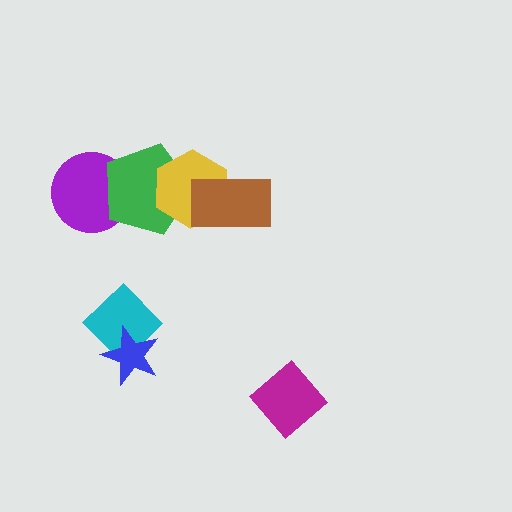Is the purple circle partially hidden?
Yes, it is partially covered by another shape.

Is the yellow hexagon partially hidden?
Yes, it is partially covered by another shape.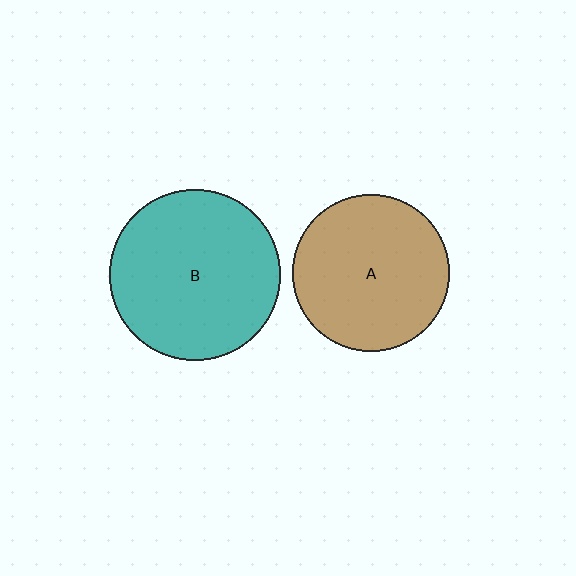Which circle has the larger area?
Circle B (teal).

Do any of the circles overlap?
No, none of the circles overlap.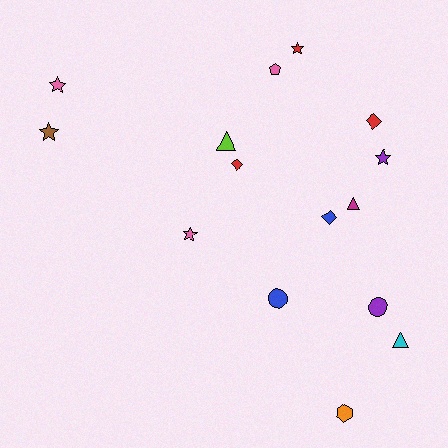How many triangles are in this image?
There are 3 triangles.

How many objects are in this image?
There are 15 objects.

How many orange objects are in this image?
There is 1 orange object.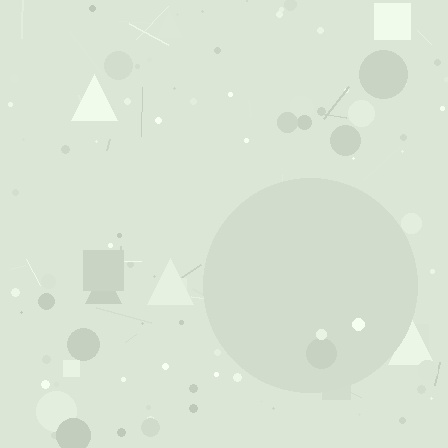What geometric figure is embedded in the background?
A circle is embedded in the background.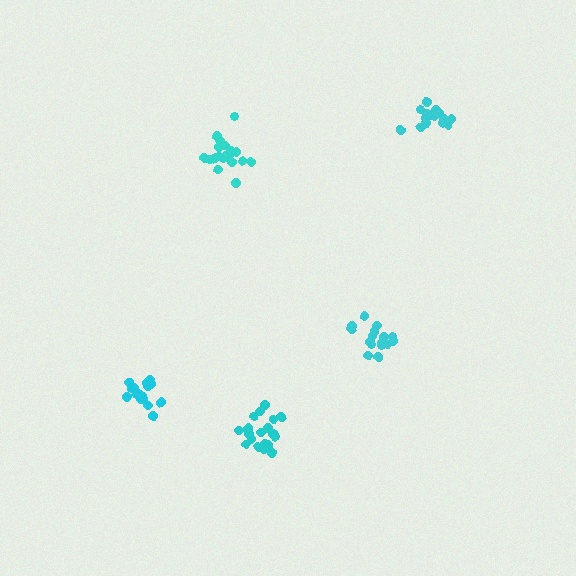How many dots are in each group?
Group 1: 20 dots, Group 2: 16 dots, Group 3: 20 dots, Group 4: 17 dots, Group 5: 16 dots (89 total).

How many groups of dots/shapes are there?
There are 5 groups.